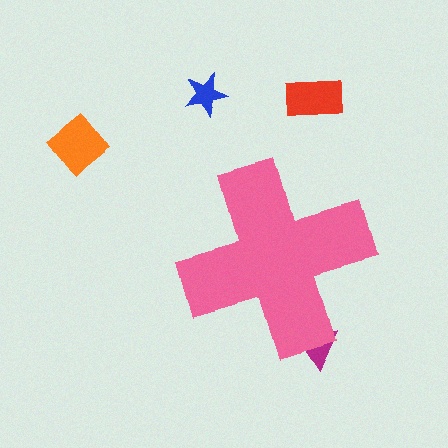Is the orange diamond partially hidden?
No, the orange diamond is fully visible.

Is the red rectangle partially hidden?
No, the red rectangle is fully visible.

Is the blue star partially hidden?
No, the blue star is fully visible.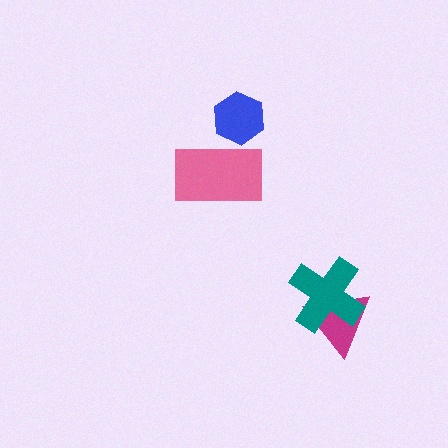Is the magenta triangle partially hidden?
Yes, it is partially covered by another shape.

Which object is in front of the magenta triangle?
The teal cross is in front of the magenta triangle.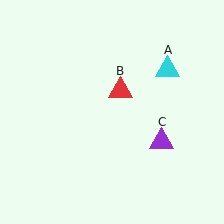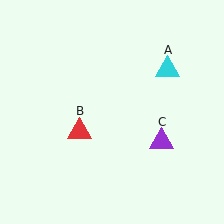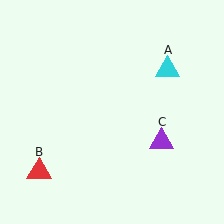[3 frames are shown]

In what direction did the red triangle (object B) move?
The red triangle (object B) moved down and to the left.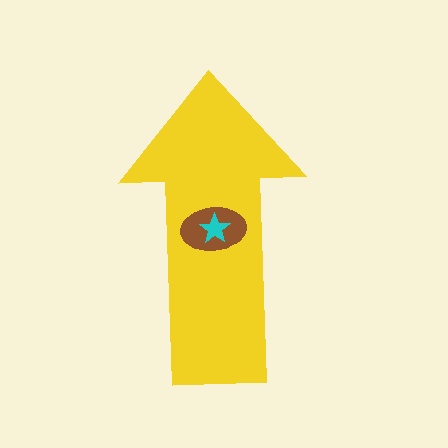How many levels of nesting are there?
3.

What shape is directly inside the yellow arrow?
The brown ellipse.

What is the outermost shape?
The yellow arrow.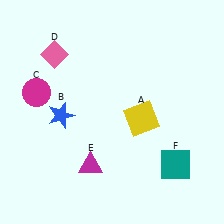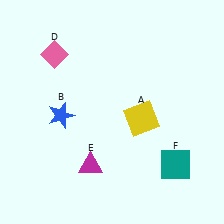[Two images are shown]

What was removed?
The magenta circle (C) was removed in Image 2.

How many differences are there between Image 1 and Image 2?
There is 1 difference between the two images.